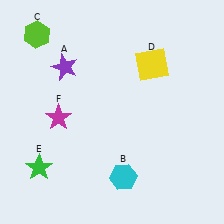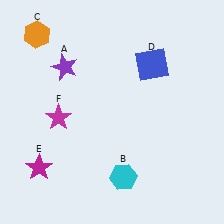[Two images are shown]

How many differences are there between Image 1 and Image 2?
There are 3 differences between the two images.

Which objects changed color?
C changed from lime to orange. D changed from yellow to blue. E changed from green to magenta.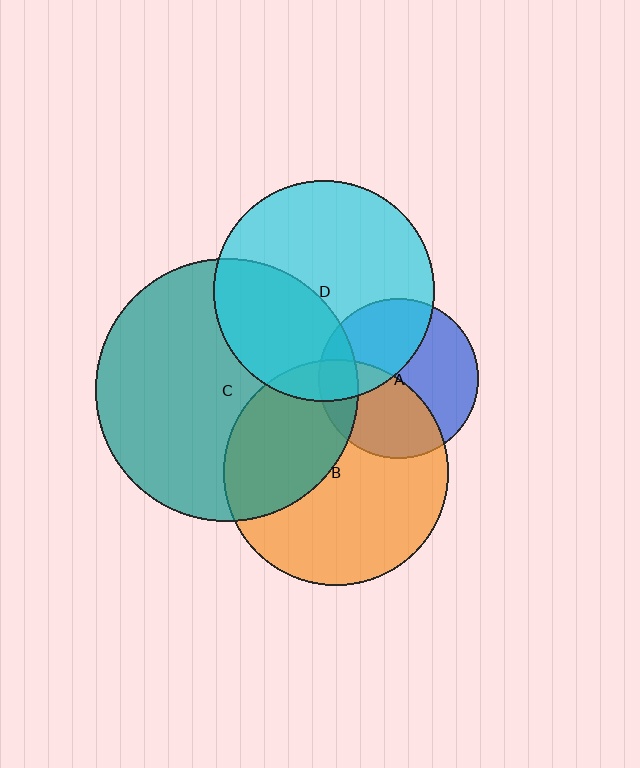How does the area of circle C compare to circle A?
Approximately 2.7 times.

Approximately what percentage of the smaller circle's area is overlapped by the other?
Approximately 40%.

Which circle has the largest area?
Circle C (teal).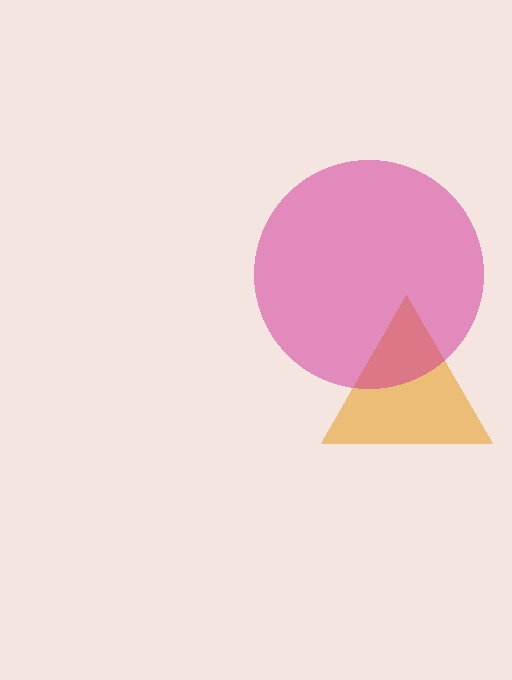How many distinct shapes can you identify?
There are 2 distinct shapes: an orange triangle, a magenta circle.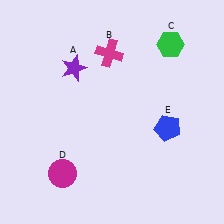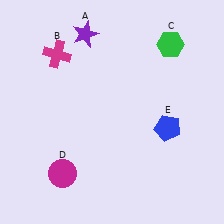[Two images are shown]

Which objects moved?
The objects that moved are: the purple star (A), the magenta cross (B).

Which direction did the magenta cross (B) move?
The magenta cross (B) moved left.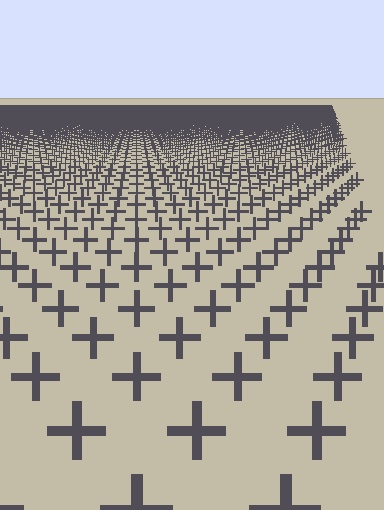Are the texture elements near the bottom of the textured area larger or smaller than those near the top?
Larger. Near the bottom, elements are closer to the viewer and appear at a bigger on-screen size.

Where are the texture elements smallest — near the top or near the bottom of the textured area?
Near the top.